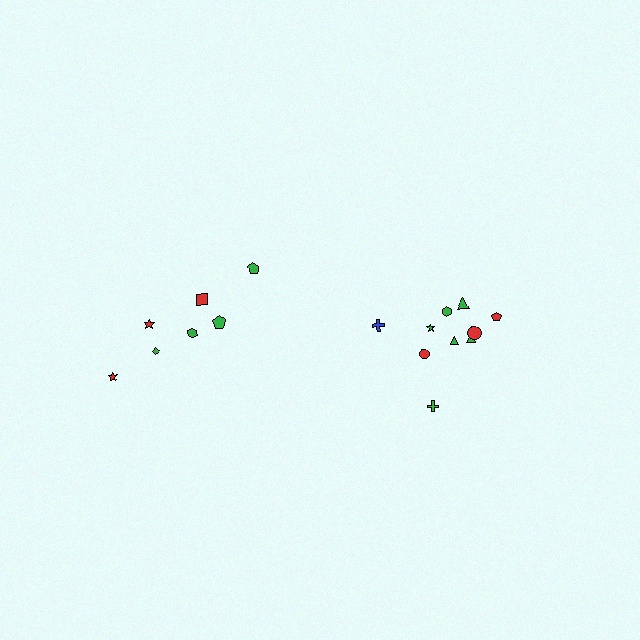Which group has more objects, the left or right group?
The right group.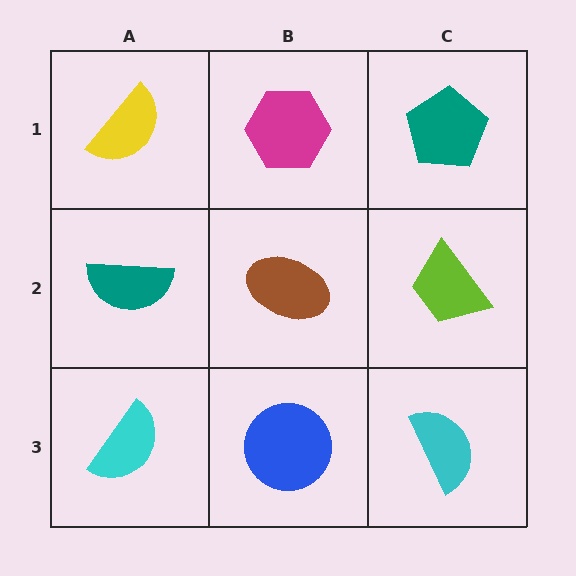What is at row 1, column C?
A teal pentagon.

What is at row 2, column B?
A brown ellipse.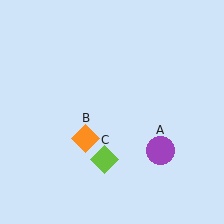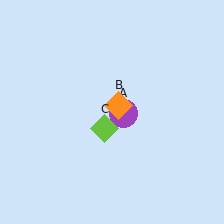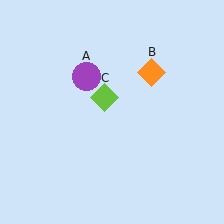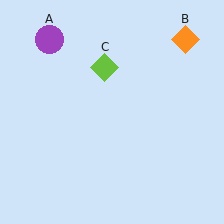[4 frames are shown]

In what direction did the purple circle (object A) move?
The purple circle (object A) moved up and to the left.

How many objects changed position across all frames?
3 objects changed position: purple circle (object A), orange diamond (object B), lime diamond (object C).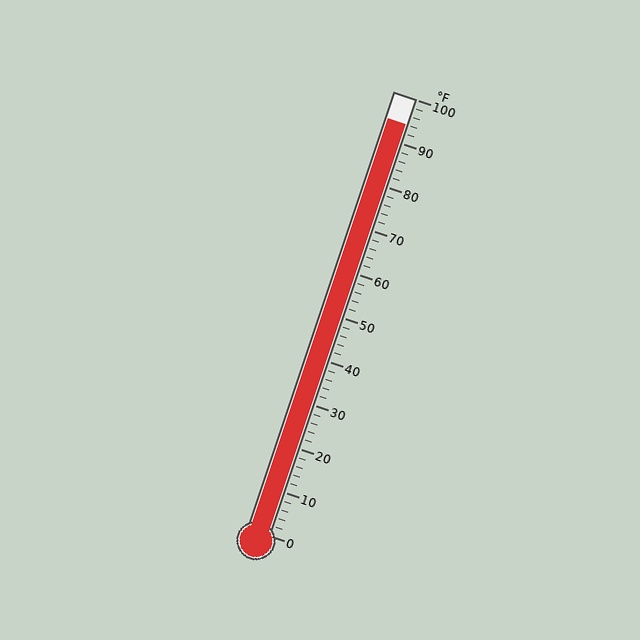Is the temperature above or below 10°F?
The temperature is above 10°F.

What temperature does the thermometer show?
The thermometer shows approximately 94°F.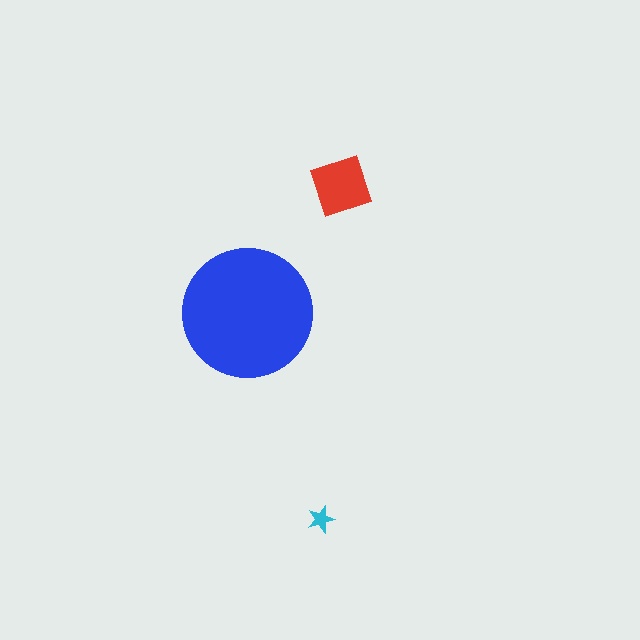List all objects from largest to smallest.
The blue circle, the red diamond, the cyan star.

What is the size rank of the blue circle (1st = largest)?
1st.